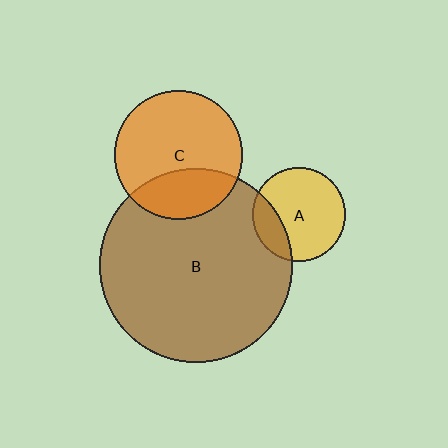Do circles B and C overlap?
Yes.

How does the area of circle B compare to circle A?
Approximately 4.3 times.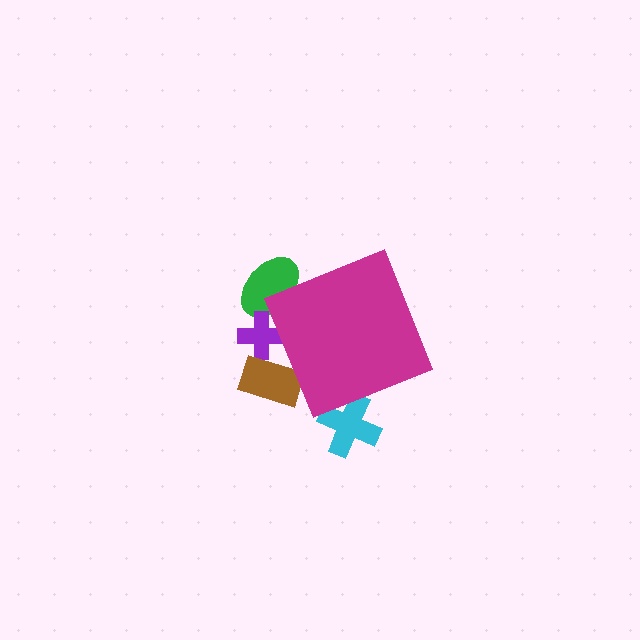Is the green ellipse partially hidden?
Yes, the green ellipse is partially hidden behind the magenta diamond.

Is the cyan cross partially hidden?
Yes, the cyan cross is partially hidden behind the magenta diamond.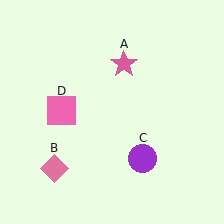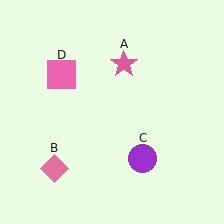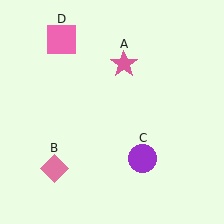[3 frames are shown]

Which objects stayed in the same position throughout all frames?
Pink star (object A) and pink diamond (object B) and purple circle (object C) remained stationary.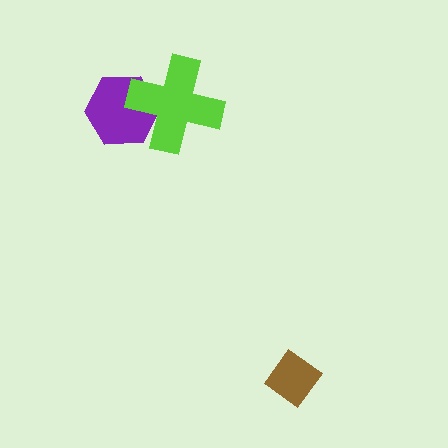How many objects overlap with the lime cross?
1 object overlaps with the lime cross.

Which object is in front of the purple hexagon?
The lime cross is in front of the purple hexagon.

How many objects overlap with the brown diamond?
0 objects overlap with the brown diamond.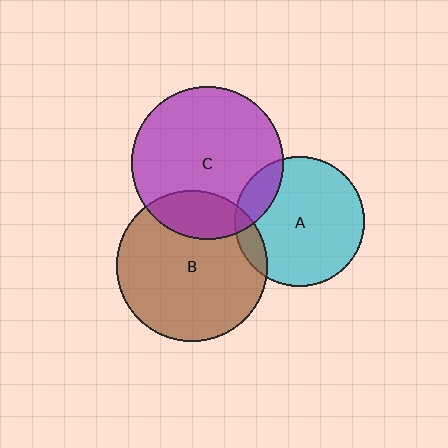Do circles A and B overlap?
Yes.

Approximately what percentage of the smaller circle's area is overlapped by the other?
Approximately 10%.